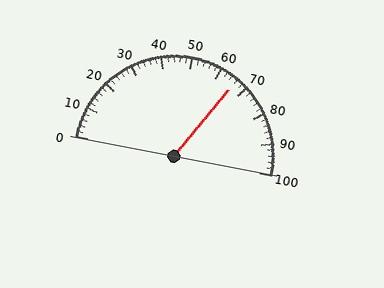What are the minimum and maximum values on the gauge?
The gauge ranges from 0 to 100.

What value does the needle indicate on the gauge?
The needle indicates approximately 66.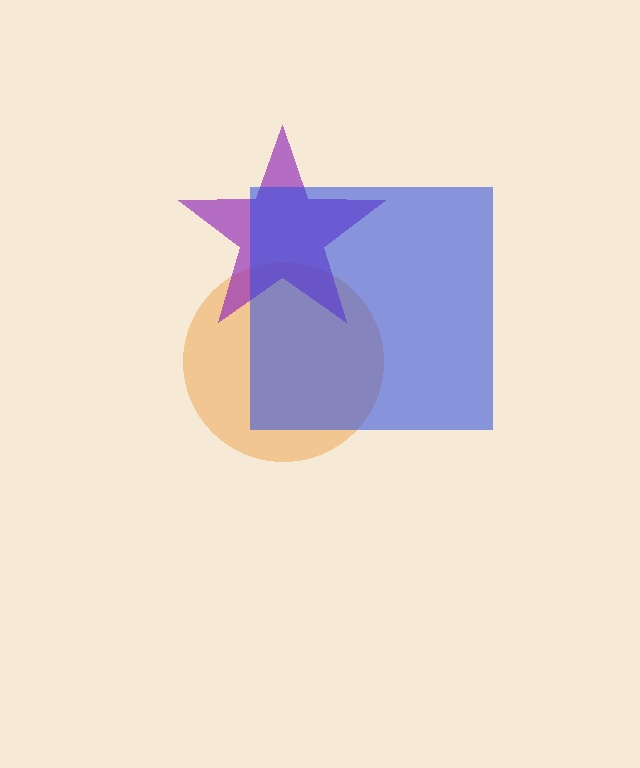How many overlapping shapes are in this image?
There are 3 overlapping shapes in the image.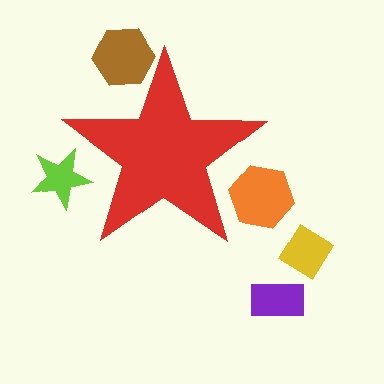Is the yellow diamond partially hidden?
No, the yellow diamond is fully visible.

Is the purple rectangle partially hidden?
No, the purple rectangle is fully visible.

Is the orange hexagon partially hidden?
Yes, the orange hexagon is partially hidden behind the red star.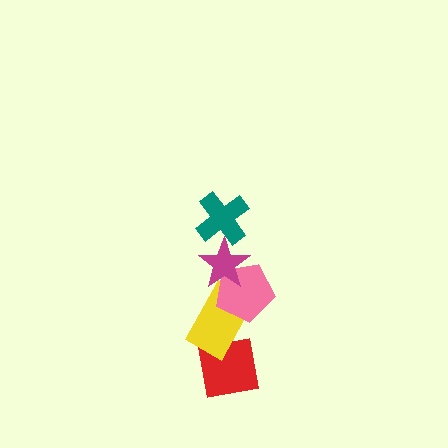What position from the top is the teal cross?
The teal cross is 1st from the top.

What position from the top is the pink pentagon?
The pink pentagon is 3rd from the top.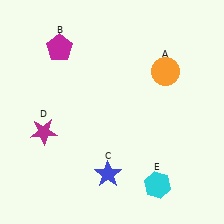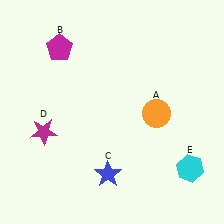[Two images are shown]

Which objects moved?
The objects that moved are: the orange circle (A), the cyan hexagon (E).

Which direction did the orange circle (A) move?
The orange circle (A) moved down.